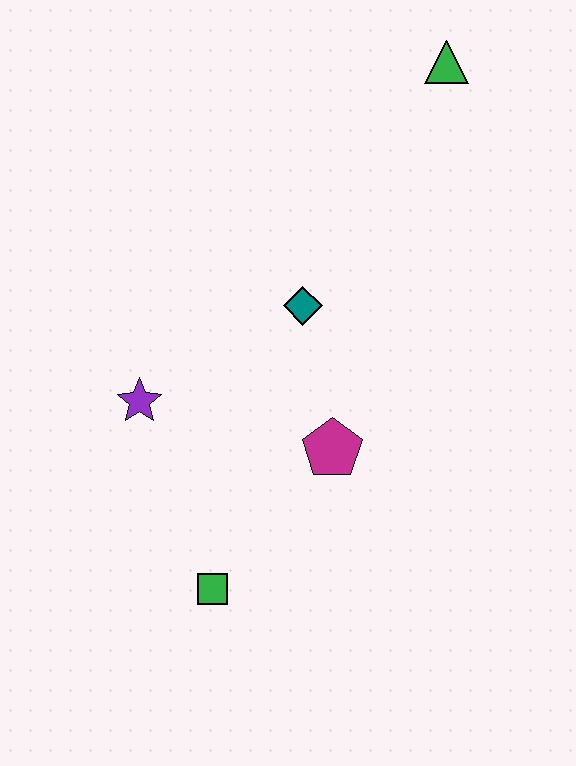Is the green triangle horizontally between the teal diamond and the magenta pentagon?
No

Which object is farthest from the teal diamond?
The green square is farthest from the teal diamond.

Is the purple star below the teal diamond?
Yes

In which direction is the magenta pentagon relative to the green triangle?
The magenta pentagon is below the green triangle.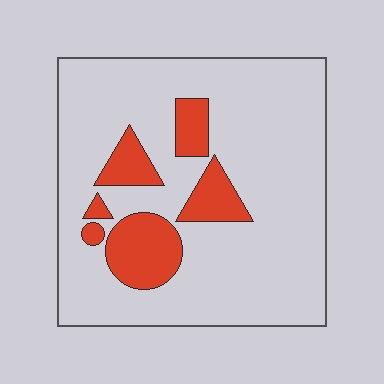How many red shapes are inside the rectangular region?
6.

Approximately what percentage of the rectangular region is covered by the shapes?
Approximately 15%.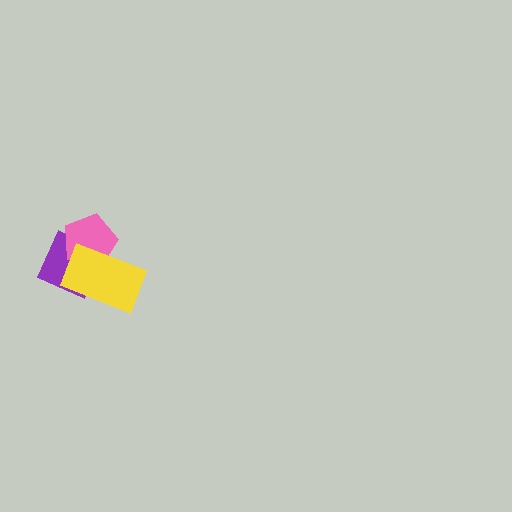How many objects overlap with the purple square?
2 objects overlap with the purple square.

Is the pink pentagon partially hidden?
Yes, it is partially covered by another shape.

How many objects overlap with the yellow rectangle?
2 objects overlap with the yellow rectangle.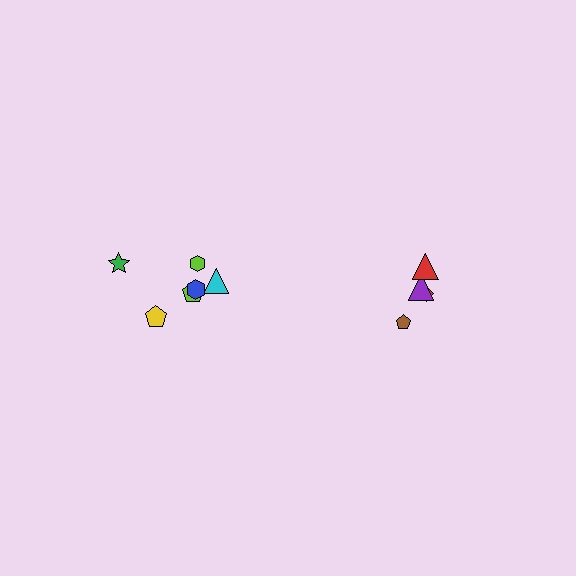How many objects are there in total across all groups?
There are 10 objects.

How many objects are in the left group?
There are 6 objects.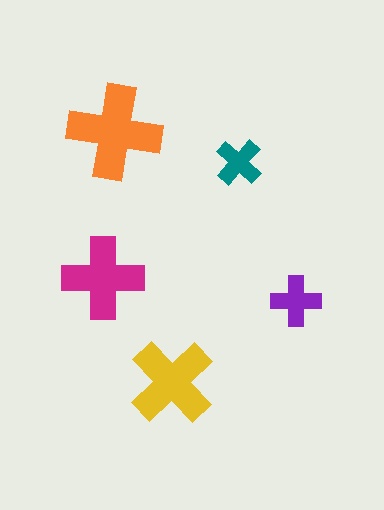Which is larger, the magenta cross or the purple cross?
The magenta one.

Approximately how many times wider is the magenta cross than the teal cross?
About 1.5 times wider.